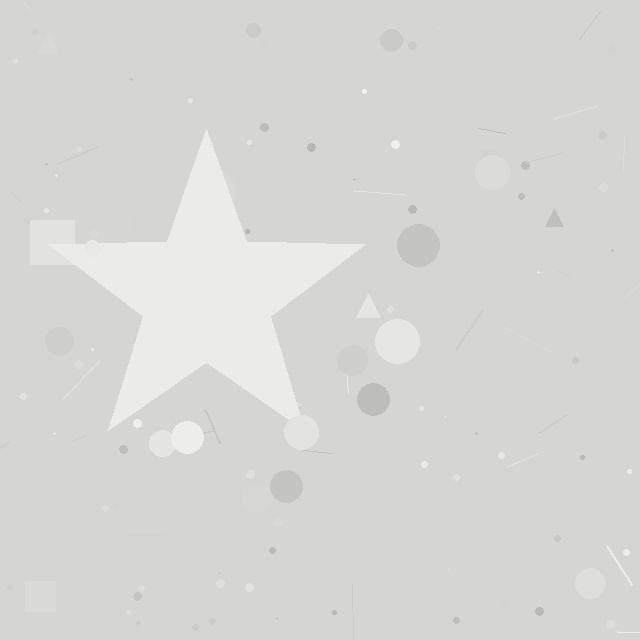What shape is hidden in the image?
A star is hidden in the image.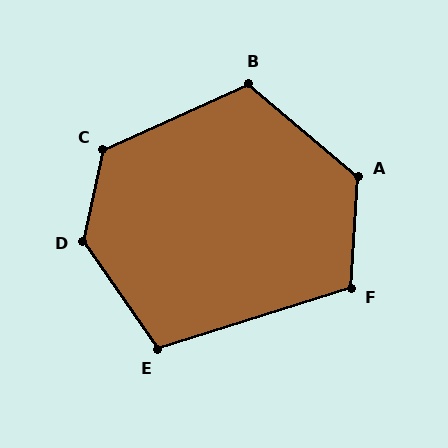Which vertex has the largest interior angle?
D, at approximately 133 degrees.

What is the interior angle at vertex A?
Approximately 127 degrees (obtuse).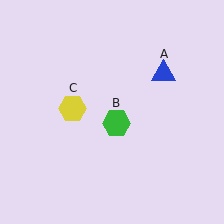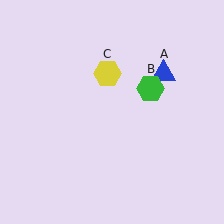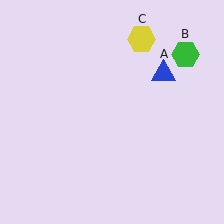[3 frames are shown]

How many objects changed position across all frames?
2 objects changed position: green hexagon (object B), yellow hexagon (object C).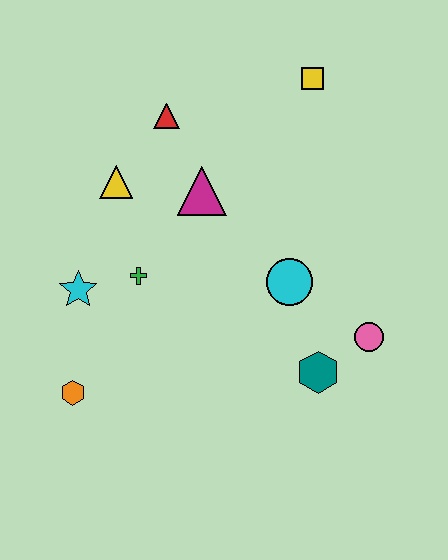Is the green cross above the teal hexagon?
Yes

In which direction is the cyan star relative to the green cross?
The cyan star is to the left of the green cross.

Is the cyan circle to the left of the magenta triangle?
No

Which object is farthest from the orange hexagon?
The yellow square is farthest from the orange hexagon.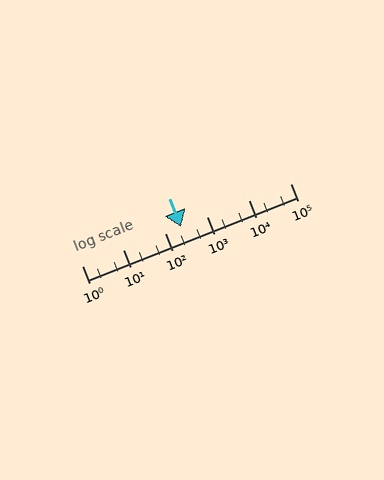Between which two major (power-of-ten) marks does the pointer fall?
The pointer is between 100 and 1000.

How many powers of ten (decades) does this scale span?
The scale spans 5 decades, from 1 to 100000.